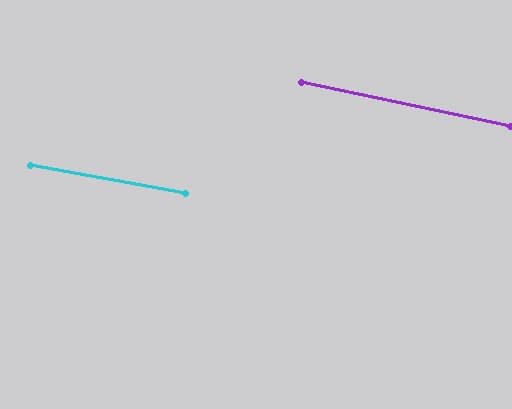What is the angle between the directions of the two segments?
Approximately 1 degree.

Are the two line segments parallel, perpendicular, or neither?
Parallel — their directions differ by only 1.4°.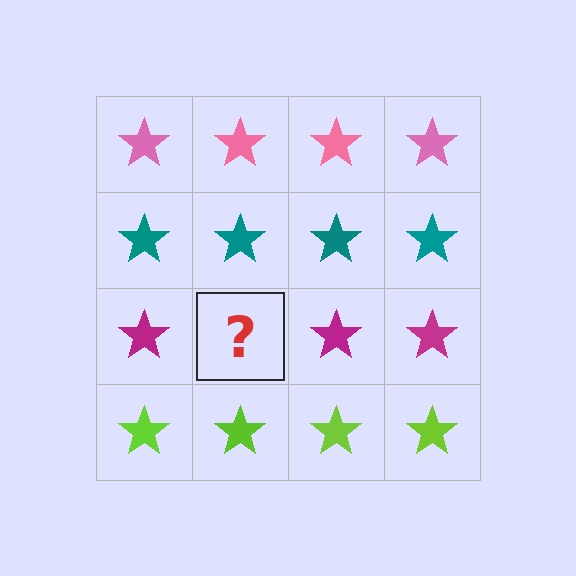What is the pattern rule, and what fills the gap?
The rule is that each row has a consistent color. The gap should be filled with a magenta star.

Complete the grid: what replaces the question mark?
The question mark should be replaced with a magenta star.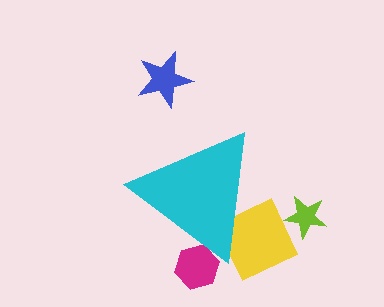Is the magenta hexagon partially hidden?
Yes, the magenta hexagon is partially hidden behind the cyan triangle.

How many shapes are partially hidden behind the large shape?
2 shapes are partially hidden.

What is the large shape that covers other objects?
A cyan triangle.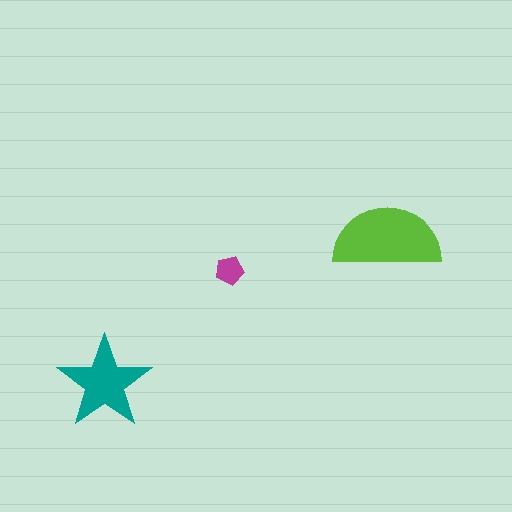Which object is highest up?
The lime semicircle is topmost.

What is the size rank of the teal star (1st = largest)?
2nd.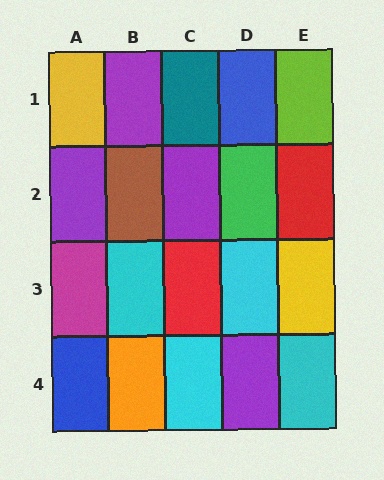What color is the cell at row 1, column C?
Teal.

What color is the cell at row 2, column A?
Purple.